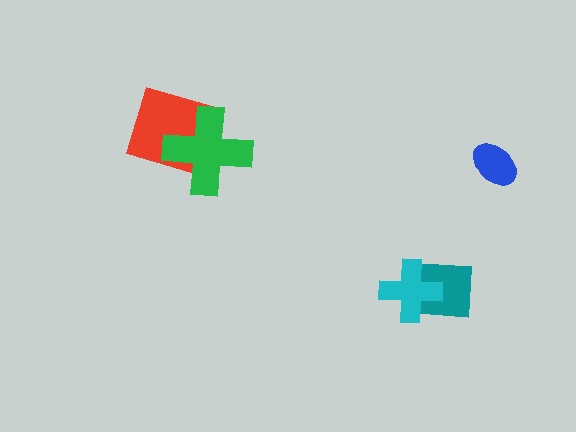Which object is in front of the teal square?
The cyan cross is in front of the teal square.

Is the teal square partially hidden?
Yes, it is partially covered by another shape.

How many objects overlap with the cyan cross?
1 object overlaps with the cyan cross.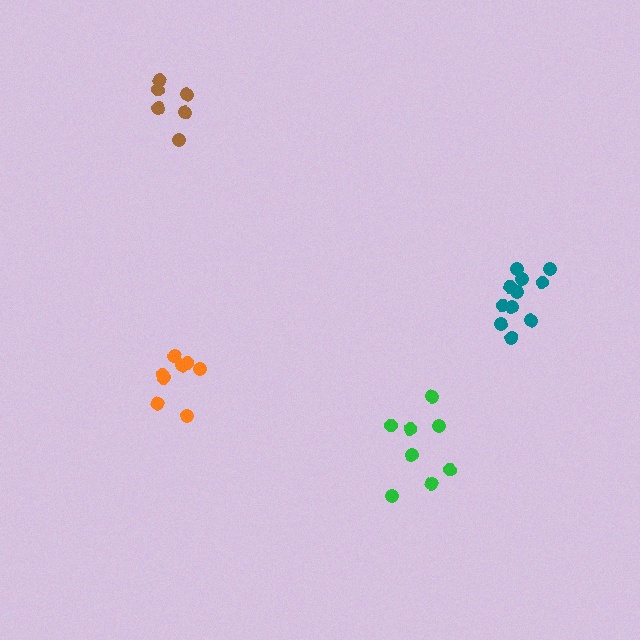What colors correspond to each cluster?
The clusters are colored: orange, teal, green, brown.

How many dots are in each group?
Group 1: 8 dots, Group 2: 11 dots, Group 3: 8 dots, Group 4: 6 dots (33 total).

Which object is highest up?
The brown cluster is topmost.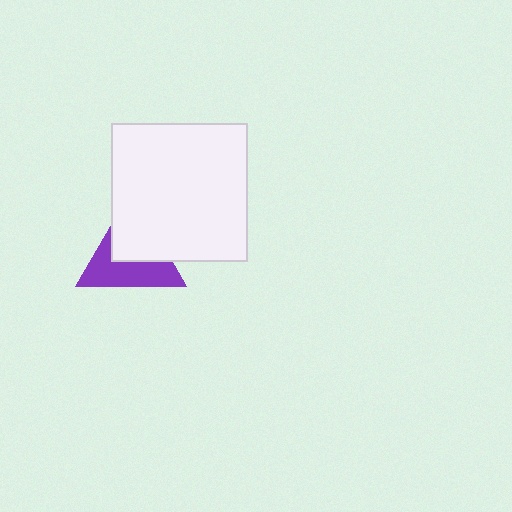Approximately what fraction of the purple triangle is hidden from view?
Roughly 47% of the purple triangle is hidden behind the white rectangle.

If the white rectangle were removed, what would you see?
You would see the complete purple triangle.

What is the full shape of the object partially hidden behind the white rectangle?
The partially hidden object is a purple triangle.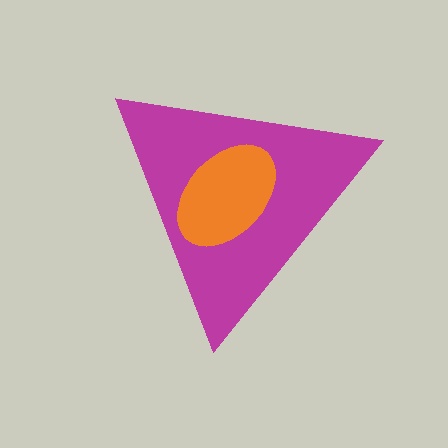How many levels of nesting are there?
2.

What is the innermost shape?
The orange ellipse.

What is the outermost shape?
The magenta triangle.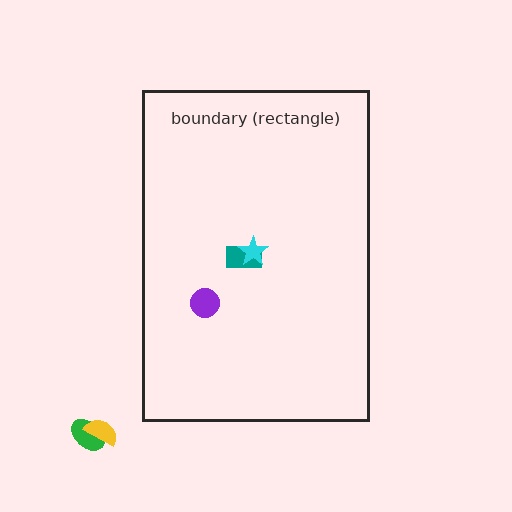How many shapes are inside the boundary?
3 inside, 2 outside.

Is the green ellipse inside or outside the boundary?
Outside.